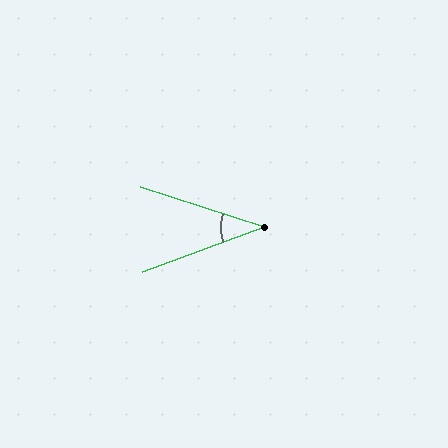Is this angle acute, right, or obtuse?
It is acute.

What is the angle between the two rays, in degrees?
Approximately 38 degrees.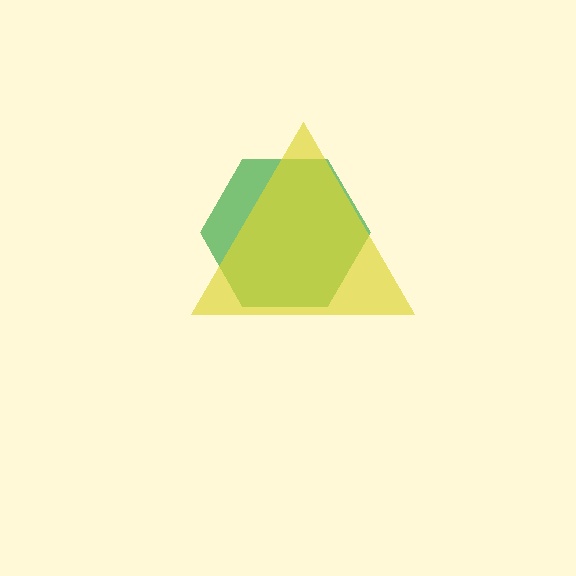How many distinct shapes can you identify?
There are 2 distinct shapes: a green hexagon, a yellow triangle.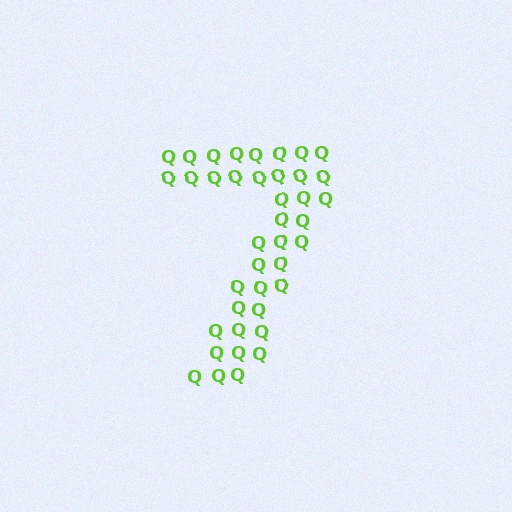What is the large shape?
The large shape is the digit 7.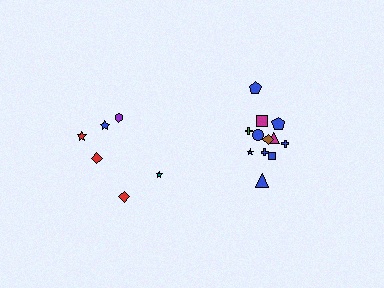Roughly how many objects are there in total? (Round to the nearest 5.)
Roughly 20 objects in total.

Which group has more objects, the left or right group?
The right group.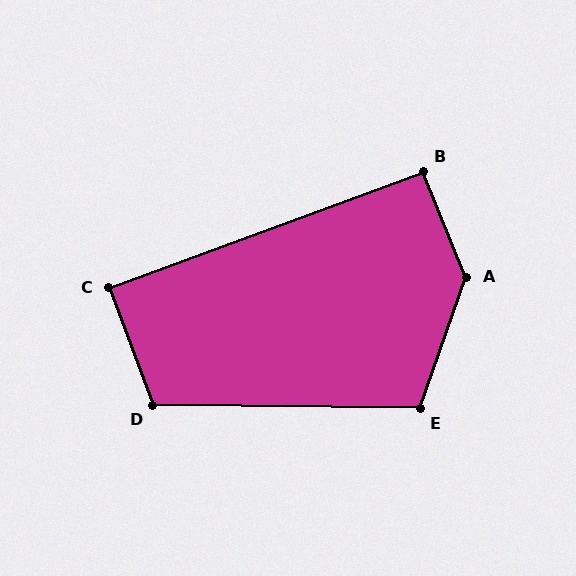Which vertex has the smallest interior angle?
C, at approximately 90 degrees.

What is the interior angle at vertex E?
Approximately 109 degrees (obtuse).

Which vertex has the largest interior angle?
A, at approximately 138 degrees.